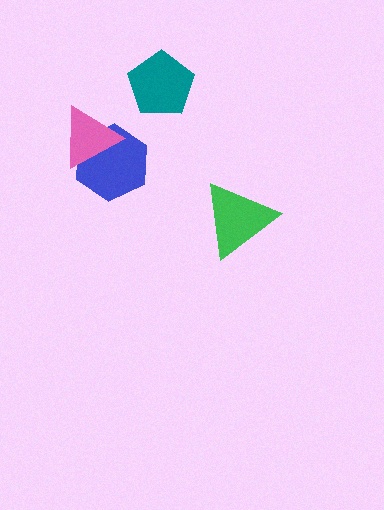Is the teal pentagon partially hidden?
No, no other shape covers it.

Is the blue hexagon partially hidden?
Yes, it is partially covered by another shape.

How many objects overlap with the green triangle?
0 objects overlap with the green triangle.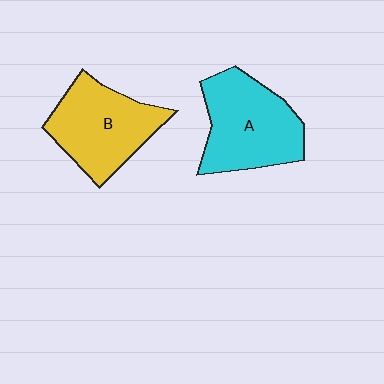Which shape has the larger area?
Shape A (cyan).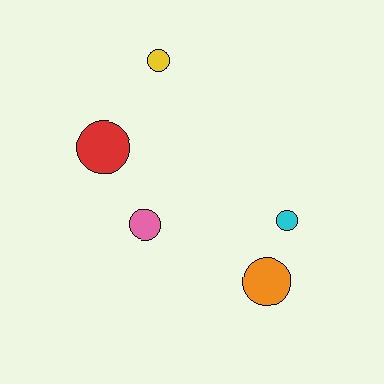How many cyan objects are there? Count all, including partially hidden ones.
There is 1 cyan object.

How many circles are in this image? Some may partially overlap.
There are 5 circles.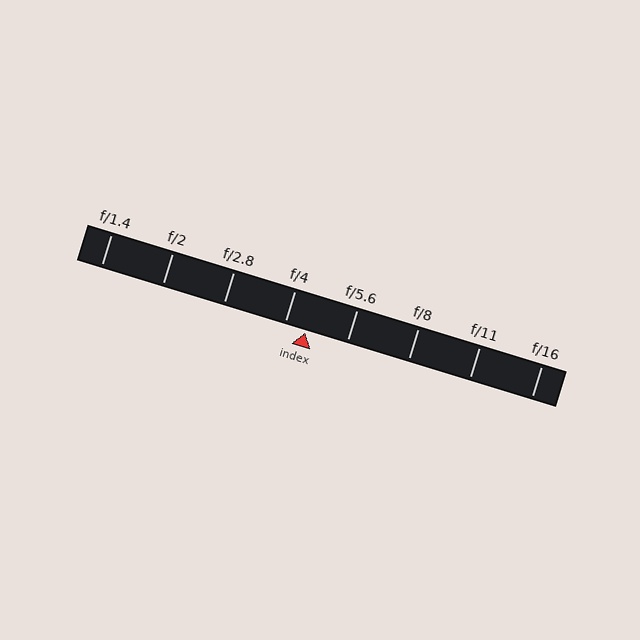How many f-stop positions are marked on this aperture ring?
There are 8 f-stop positions marked.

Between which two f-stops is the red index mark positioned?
The index mark is between f/4 and f/5.6.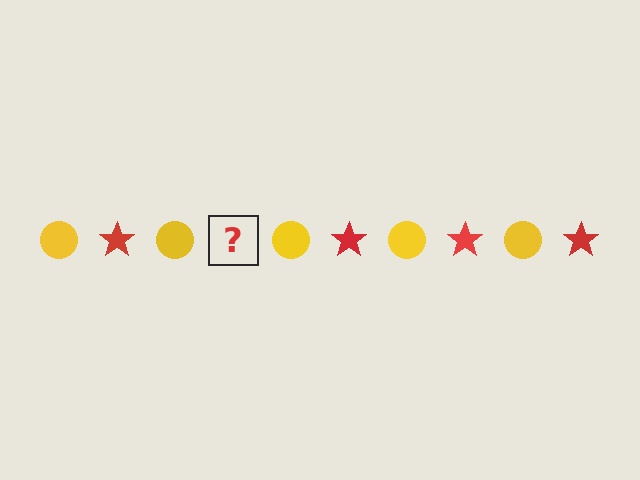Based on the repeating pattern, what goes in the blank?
The blank should be a red star.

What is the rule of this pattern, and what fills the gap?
The rule is that the pattern alternates between yellow circle and red star. The gap should be filled with a red star.